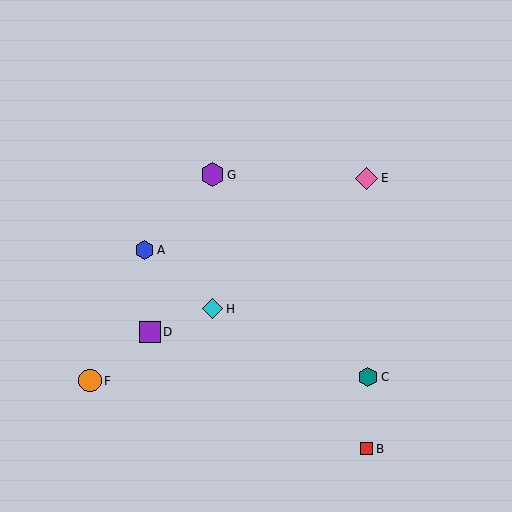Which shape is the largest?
The purple hexagon (labeled G) is the largest.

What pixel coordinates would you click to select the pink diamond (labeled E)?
Click at (367, 178) to select the pink diamond E.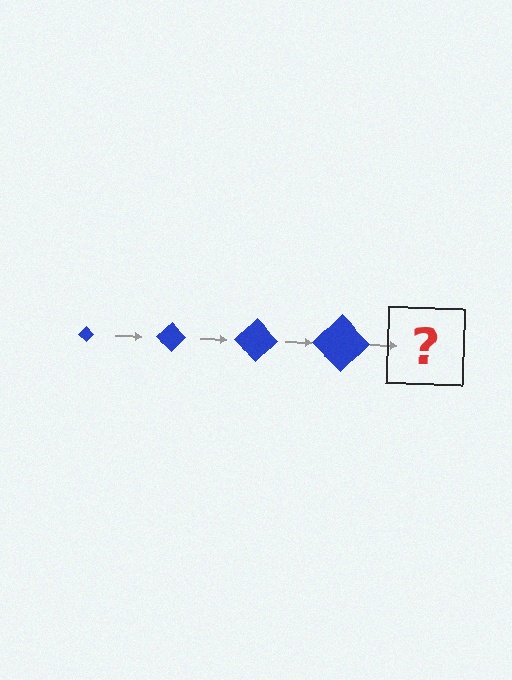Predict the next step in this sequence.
The next step is a blue diamond, larger than the previous one.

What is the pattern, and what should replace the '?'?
The pattern is that the diamond gets progressively larger each step. The '?' should be a blue diamond, larger than the previous one.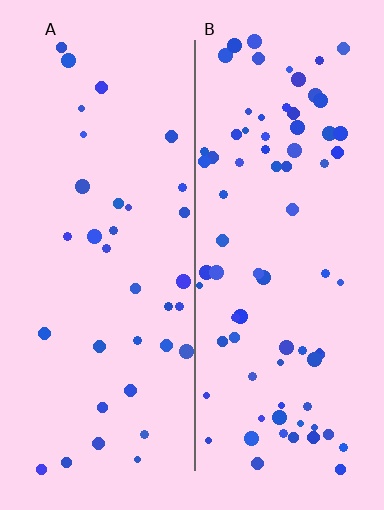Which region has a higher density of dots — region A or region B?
B (the right).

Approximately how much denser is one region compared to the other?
Approximately 2.3× — region B over region A.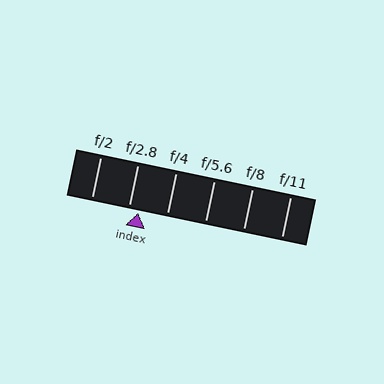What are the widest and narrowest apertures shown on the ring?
The widest aperture shown is f/2 and the narrowest is f/11.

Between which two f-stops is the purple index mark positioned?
The index mark is between f/2.8 and f/4.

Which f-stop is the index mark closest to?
The index mark is closest to f/2.8.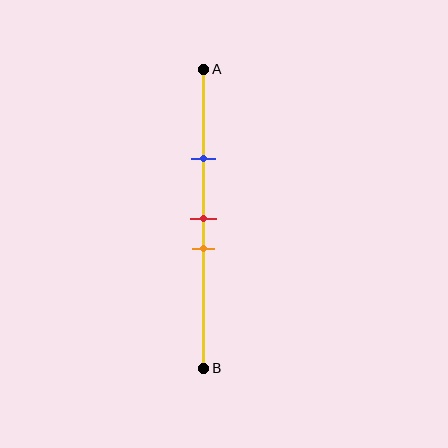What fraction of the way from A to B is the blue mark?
The blue mark is approximately 30% (0.3) of the way from A to B.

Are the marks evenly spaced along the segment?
No, the marks are not evenly spaced.